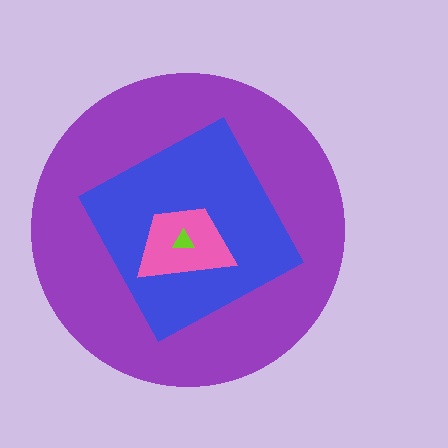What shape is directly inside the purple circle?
The blue square.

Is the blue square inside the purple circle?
Yes.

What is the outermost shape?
The purple circle.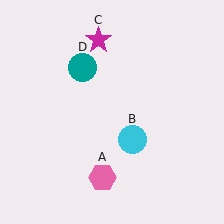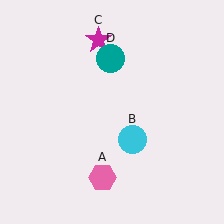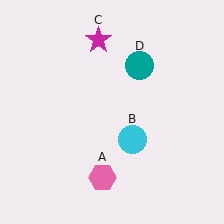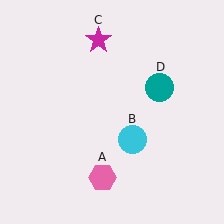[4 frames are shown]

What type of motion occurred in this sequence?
The teal circle (object D) rotated clockwise around the center of the scene.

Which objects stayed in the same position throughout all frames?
Pink hexagon (object A) and cyan circle (object B) and magenta star (object C) remained stationary.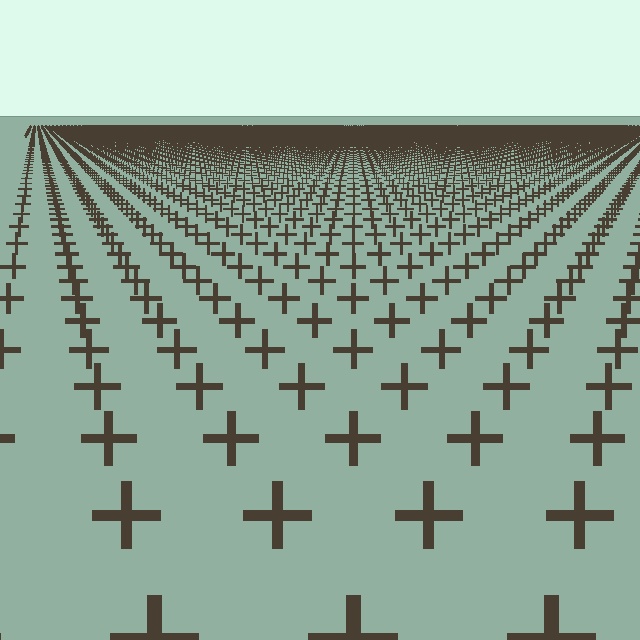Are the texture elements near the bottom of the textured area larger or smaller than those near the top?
Larger. Near the bottom, elements are closer to the viewer and appear at a bigger on-screen size.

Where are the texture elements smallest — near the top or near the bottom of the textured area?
Near the top.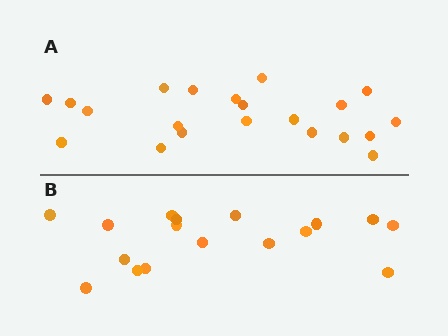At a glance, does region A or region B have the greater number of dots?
Region A (the top region) has more dots.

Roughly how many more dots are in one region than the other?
Region A has about 4 more dots than region B.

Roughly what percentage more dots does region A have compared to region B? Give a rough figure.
About 25% more.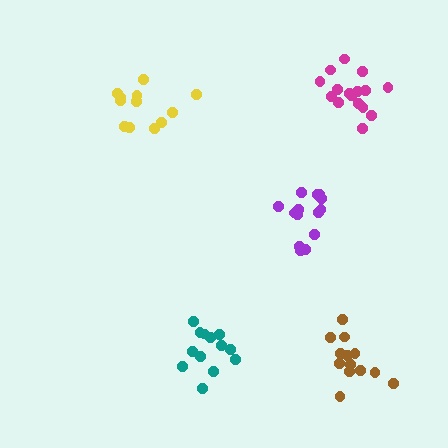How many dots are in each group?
Group 1: 14 dots, Group 2: 13 dots, Group 3: 16 dots, Group 4: 12 dots, Group 5: 13 dots (68 total).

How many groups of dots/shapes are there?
There are 5 groups.